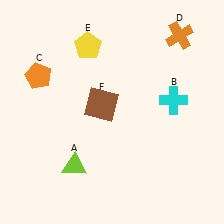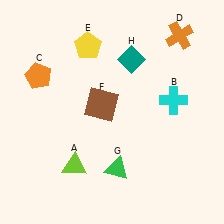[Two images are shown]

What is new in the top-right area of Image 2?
A teal diamond (H) was added in the top-right area of Image 2.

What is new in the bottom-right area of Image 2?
A green triangle (G) was added in the bottom-right area of Image 2.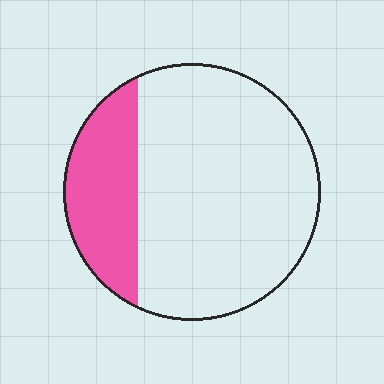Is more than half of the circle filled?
No.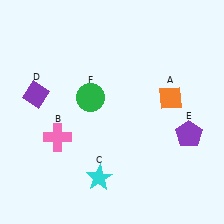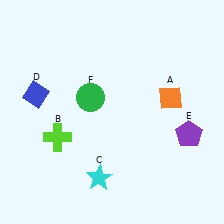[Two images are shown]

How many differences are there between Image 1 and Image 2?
There are 2 differences between the two images.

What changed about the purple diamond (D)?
In Image 1, D is purple. In Image 2, it changed to blue.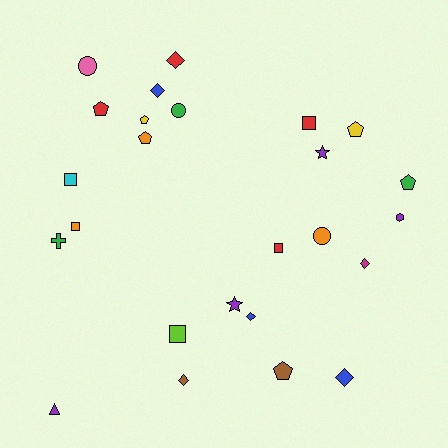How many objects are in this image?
There are 25 objects.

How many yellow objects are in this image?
There are 2 yellow objects.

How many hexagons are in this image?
There is 1 hexagon.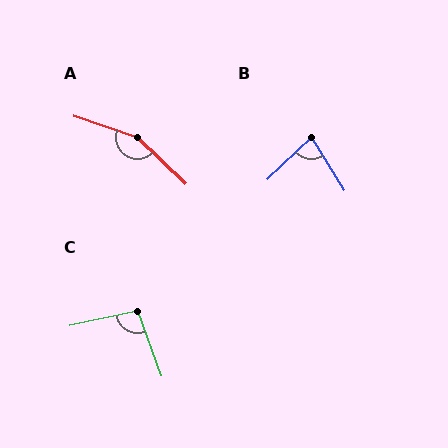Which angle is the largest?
A, at approximately 155 degrees.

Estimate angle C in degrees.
Approximately 98 degrees.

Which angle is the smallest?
B, at approximately 78 degrees.